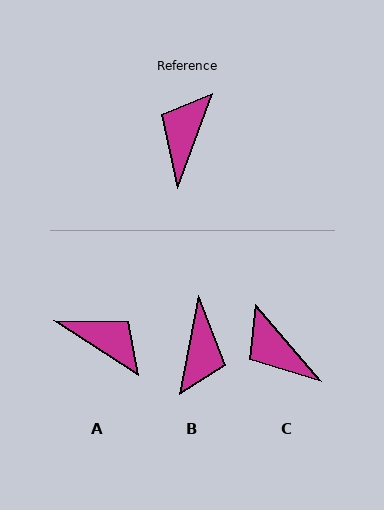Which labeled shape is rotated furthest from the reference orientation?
B, about 171 degrees away.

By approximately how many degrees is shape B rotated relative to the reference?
Approximately 171 degrees clockwise.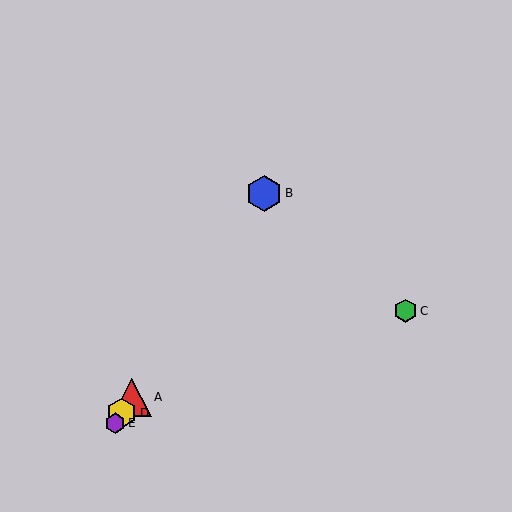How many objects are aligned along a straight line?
4 objects (A, B, D, E) are aligned along a straight line.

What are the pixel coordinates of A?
Object A is at (132, 397).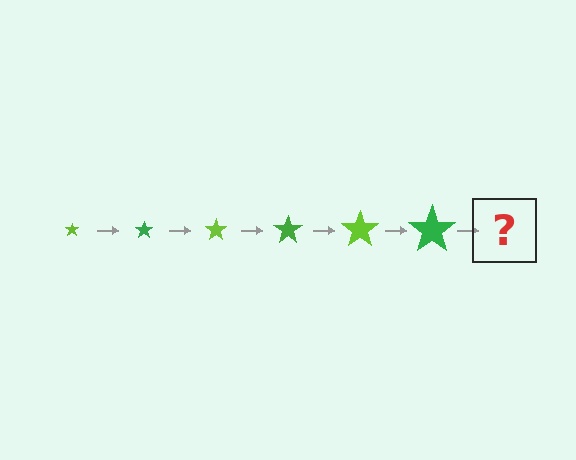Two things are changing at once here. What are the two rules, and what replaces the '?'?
The two rules are that the star grows larger each step and the color cycles through lime and green. The '?' should be a lime star, larger than the previous one.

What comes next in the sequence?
The next element should be a lime star, larger than the previous one.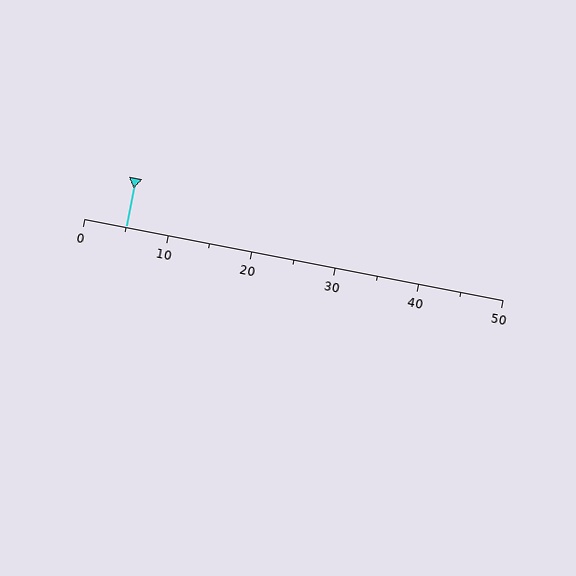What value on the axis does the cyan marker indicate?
The marker indicates approximately 5.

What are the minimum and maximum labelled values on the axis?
The axis runs from 0 to 50.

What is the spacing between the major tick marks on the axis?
The major ticks are spaced 10 apart.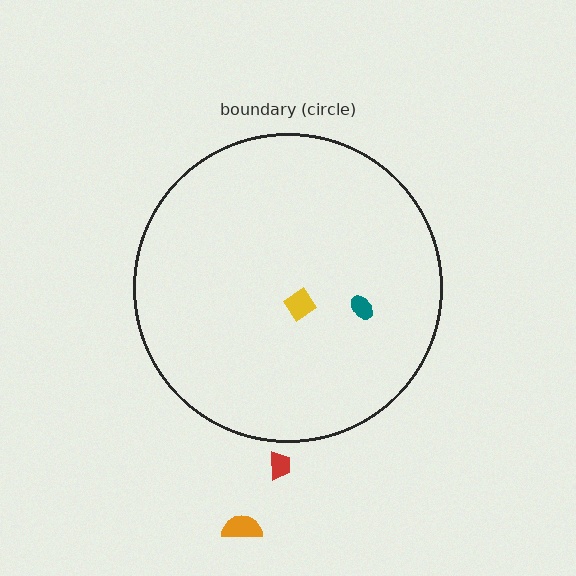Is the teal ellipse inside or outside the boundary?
Inside.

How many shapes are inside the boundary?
2 inside, 2 outside.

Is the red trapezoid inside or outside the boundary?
Outside.